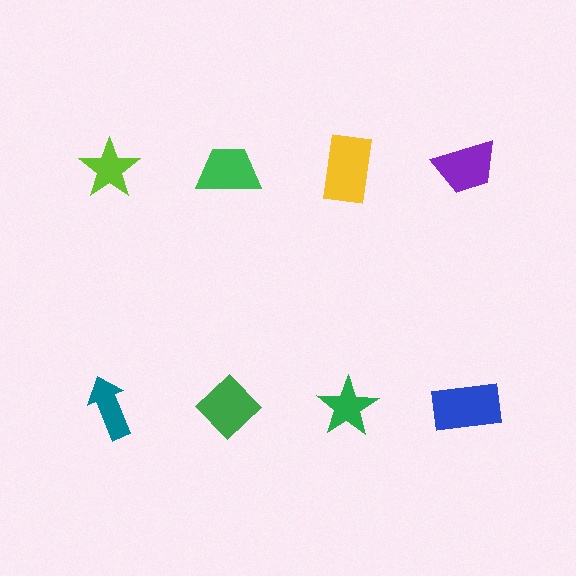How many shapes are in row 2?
4 shapes.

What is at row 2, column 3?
A green star.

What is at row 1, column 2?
A green trapezoid.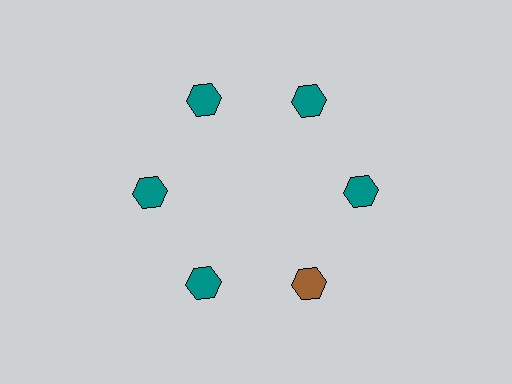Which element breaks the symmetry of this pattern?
The brown hexagon at roughly the 5 o'clock position breaks the symmetry. All other shapes are teal hexagons.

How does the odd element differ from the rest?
It has a different color: brown instead of teal.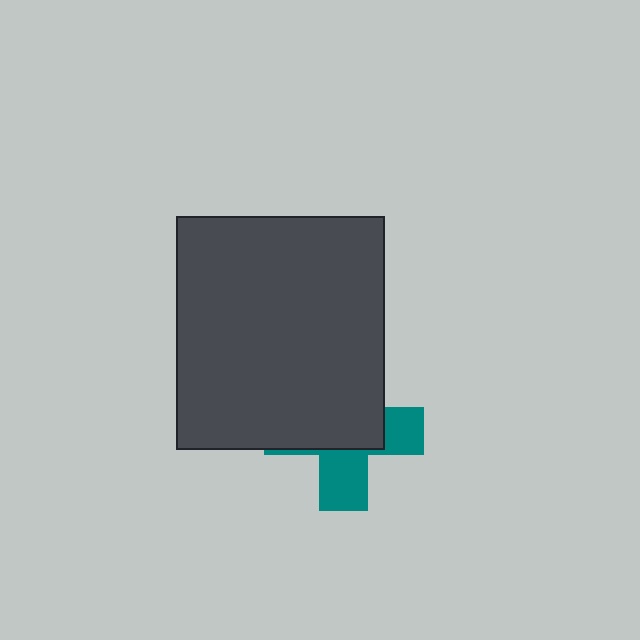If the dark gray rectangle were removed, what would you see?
You would see the complete teal cross.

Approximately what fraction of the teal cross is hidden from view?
Roughly 60% of the teal cross is hidden behind the dark gray rectangle.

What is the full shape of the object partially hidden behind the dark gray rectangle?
The partially hidden object is a teal cross.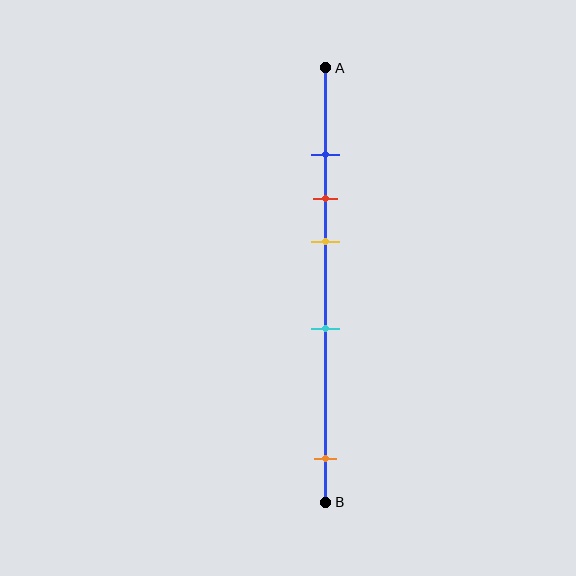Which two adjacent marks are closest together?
The blue and red marks are the closest adjacent pair.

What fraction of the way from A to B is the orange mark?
The orange mark is approximately 90% (0.9) of the way from A to B.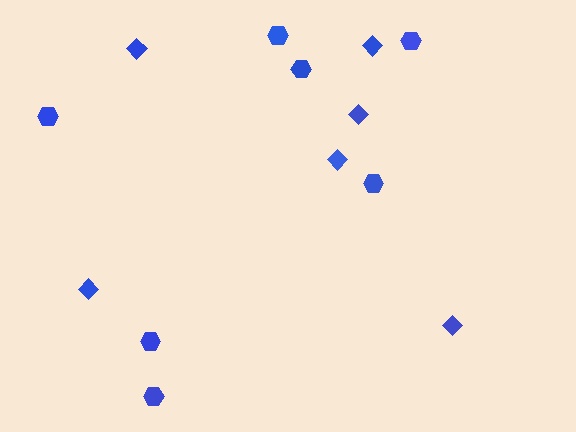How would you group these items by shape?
There are 2 groups: one group of diamonds (6) and one group of hexagons (7).